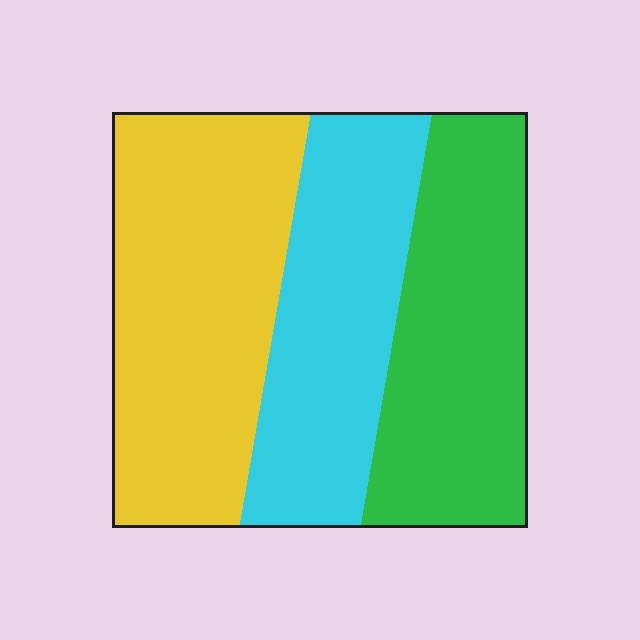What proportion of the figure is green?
Green covers 32% of the figure.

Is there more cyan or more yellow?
Yellow.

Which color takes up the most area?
Yellow, at roughly 40%.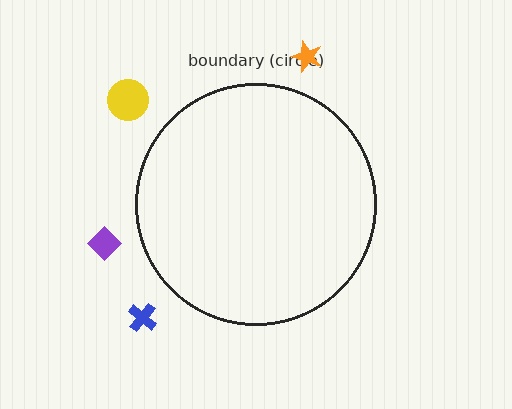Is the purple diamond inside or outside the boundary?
Outside.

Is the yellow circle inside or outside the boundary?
Outside.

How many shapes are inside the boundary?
0 inside, 4 outside.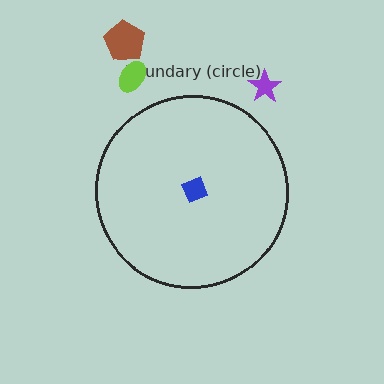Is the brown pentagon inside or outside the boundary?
Outside.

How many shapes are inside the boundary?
1 inside, 3 outside.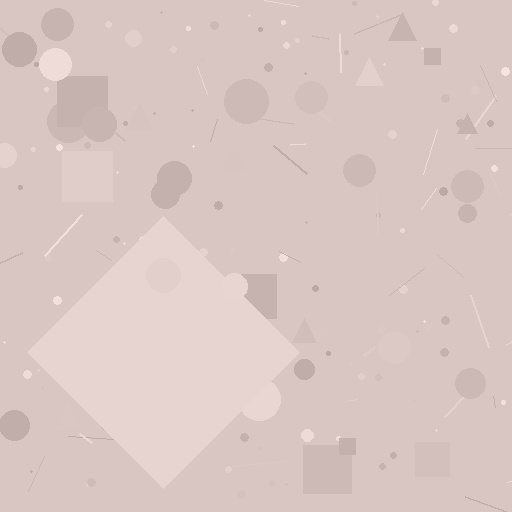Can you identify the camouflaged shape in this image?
The camouflaged shape is a diamond.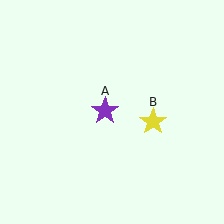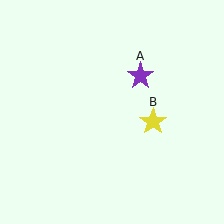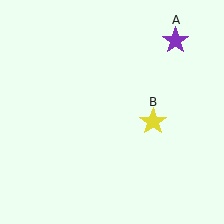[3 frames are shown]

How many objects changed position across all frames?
1 object changed position: purple star (object A).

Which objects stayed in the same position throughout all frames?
Yellow star (object B) remained stationary.